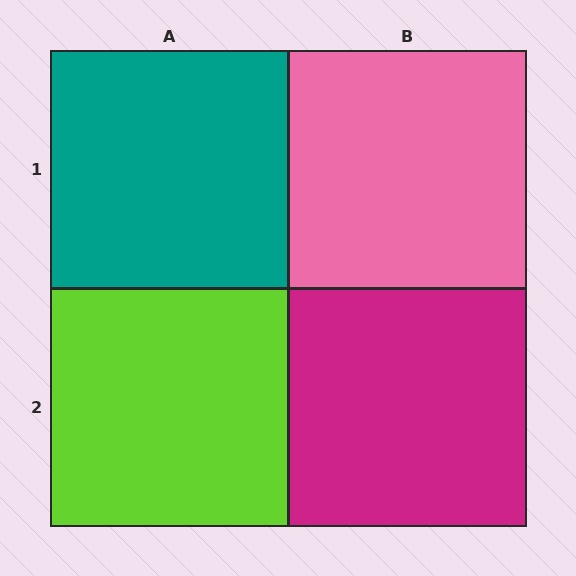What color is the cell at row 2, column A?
Lime.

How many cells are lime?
1 cell is lime.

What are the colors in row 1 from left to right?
Teal, pink.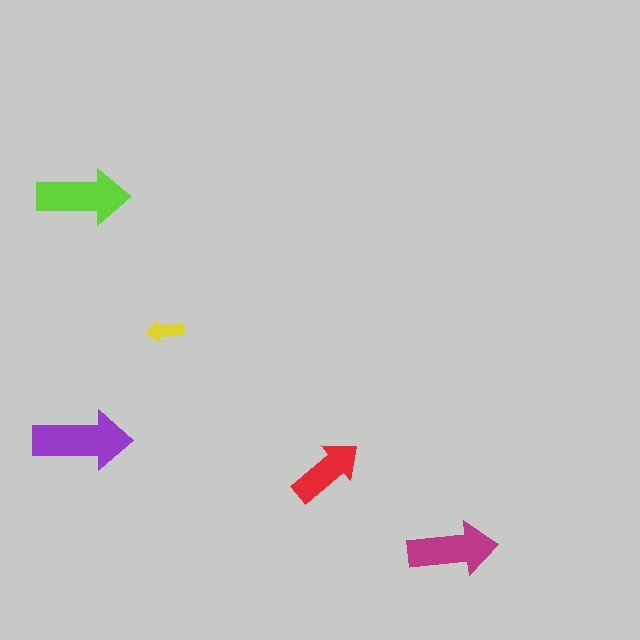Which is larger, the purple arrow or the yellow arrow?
The purple one.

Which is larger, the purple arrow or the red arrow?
The purple one.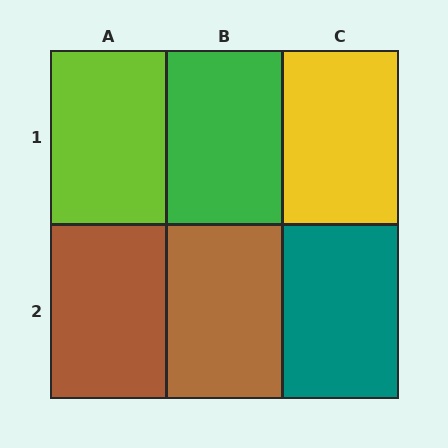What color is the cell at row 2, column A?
Brown.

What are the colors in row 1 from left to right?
Lime, green, yellow.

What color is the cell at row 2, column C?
Teal.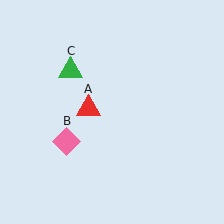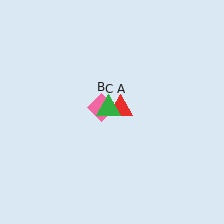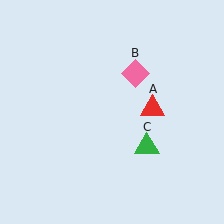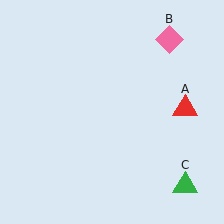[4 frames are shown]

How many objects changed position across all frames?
3 objects changed position: red triangle (object A), pink diamond (object B), green triangle (object C).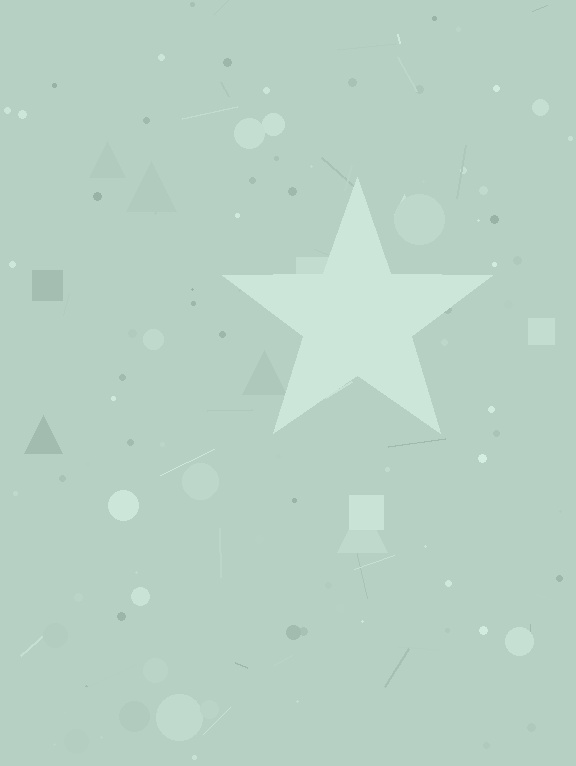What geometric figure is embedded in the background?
A star is embedded in the background.